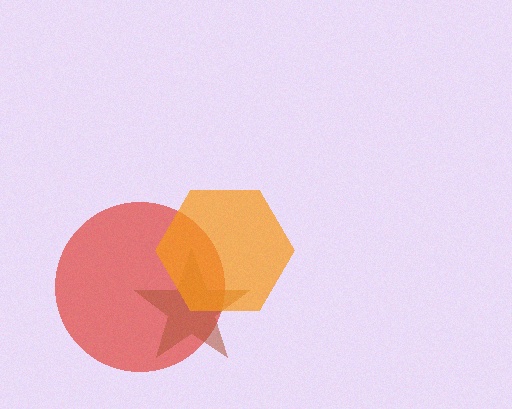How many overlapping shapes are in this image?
There are 3 overlapping shapes in the image.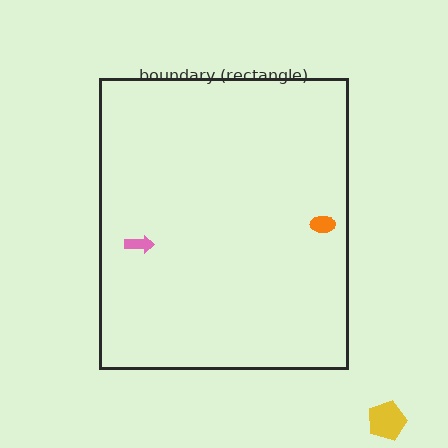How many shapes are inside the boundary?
2 inside, 1 outside.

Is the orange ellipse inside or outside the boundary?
Inside.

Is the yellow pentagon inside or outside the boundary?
Outside.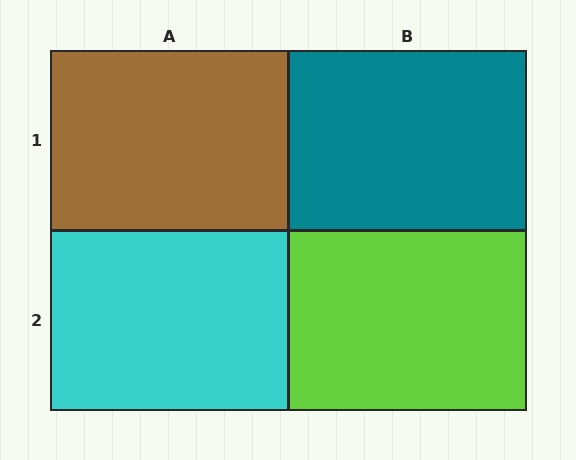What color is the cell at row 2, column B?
Lime.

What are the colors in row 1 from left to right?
Brown, teal.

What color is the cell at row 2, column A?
Cyan.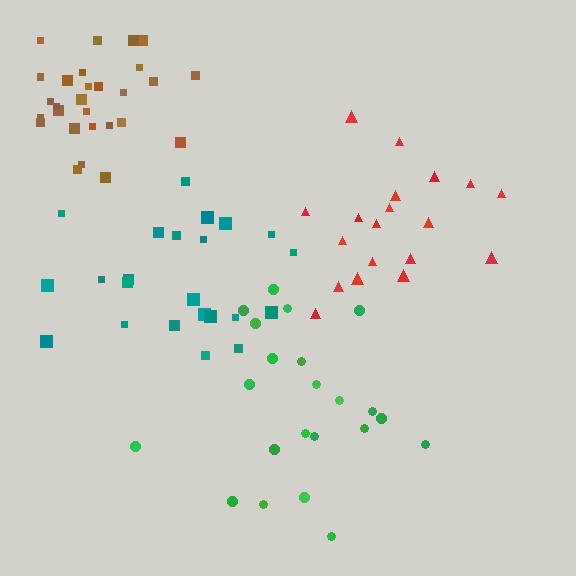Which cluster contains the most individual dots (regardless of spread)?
Brown (29).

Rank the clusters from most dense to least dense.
brown, teal, red, green.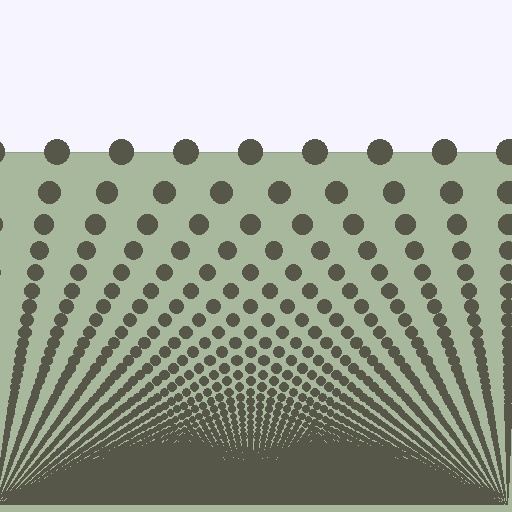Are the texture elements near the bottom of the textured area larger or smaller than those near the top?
Smaller. The gradient is inverted — elements near the bottom are smaller and denser.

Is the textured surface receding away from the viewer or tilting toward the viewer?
The surface appears to tilt toward the viewer. Texture elements get larger and sparser toward the top.